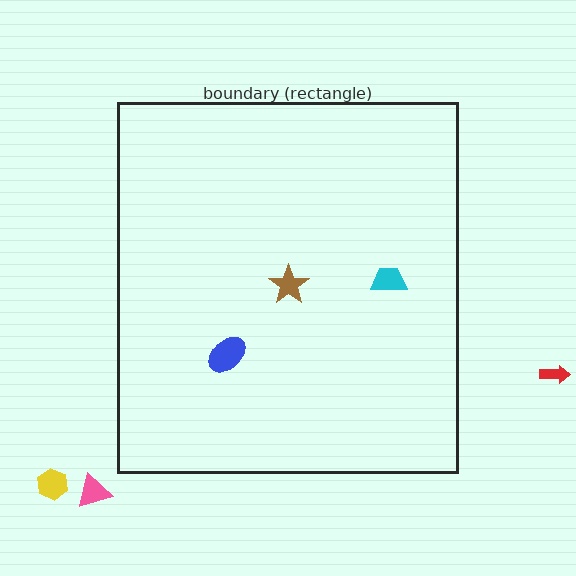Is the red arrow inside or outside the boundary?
Outside.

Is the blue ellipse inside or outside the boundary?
Inside.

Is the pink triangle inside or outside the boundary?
Outside.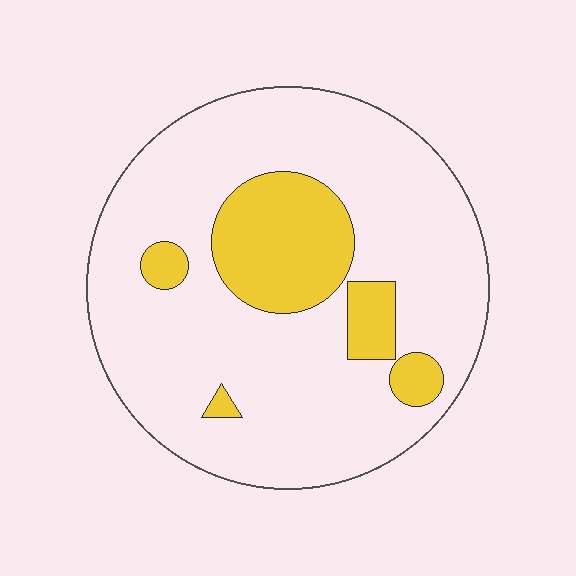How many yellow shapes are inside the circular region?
5.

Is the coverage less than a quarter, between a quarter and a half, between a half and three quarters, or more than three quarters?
Less than a quarter.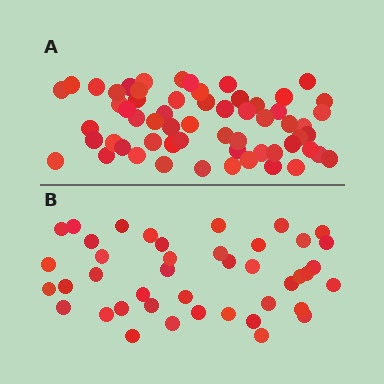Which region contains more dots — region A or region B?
Region A (the top region) has more dots.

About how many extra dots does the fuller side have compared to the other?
Region A has approximately 20 more dots than region B.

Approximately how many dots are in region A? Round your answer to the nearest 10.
About 60 dots.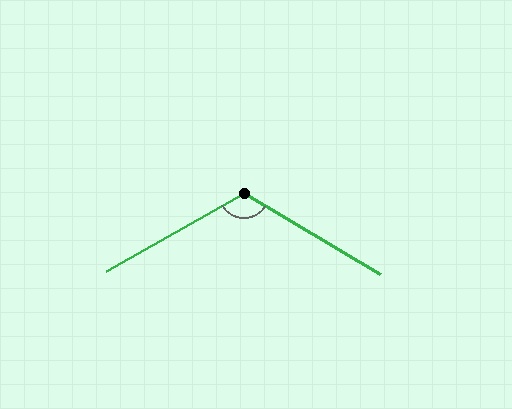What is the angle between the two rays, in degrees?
Approximately 119 degrees.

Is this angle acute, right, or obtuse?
It is obtuse.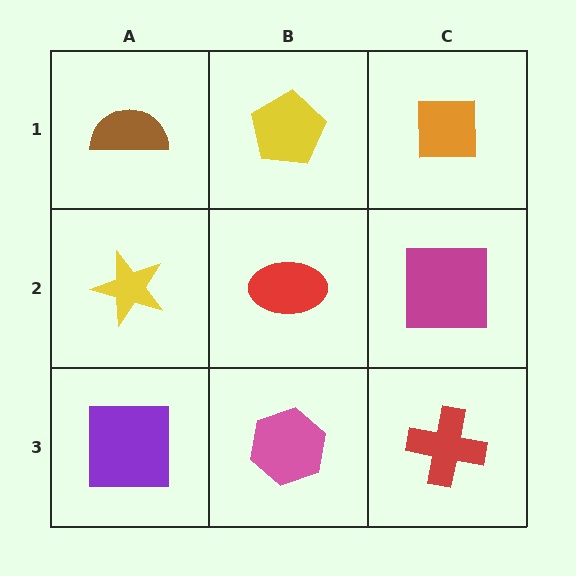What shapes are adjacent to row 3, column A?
A yellow star (row 2, column A), a pink hexagon (row 3, column B).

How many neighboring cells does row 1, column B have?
3.